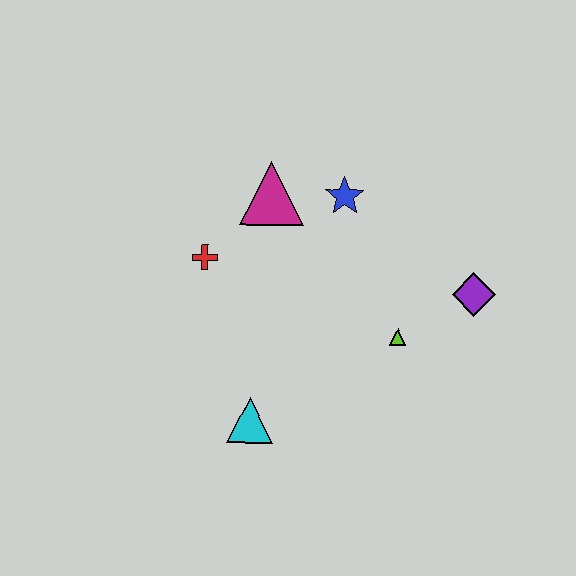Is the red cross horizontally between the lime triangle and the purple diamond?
No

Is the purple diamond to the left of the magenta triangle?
No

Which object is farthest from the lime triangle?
The red cross is farthest from the lime triangle.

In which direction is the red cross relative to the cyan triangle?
The red cross is above the cyan triangle.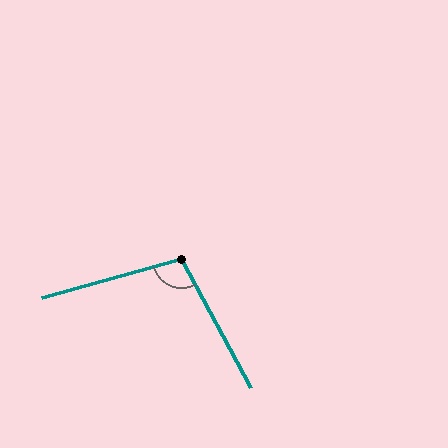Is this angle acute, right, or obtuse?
It is obtuse.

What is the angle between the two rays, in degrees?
Approximately 102 degrees.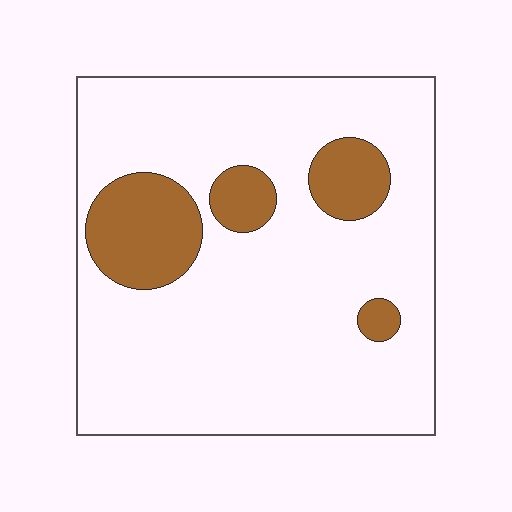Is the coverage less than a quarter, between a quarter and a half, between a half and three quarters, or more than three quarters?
Less than a quarter.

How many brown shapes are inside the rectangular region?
4.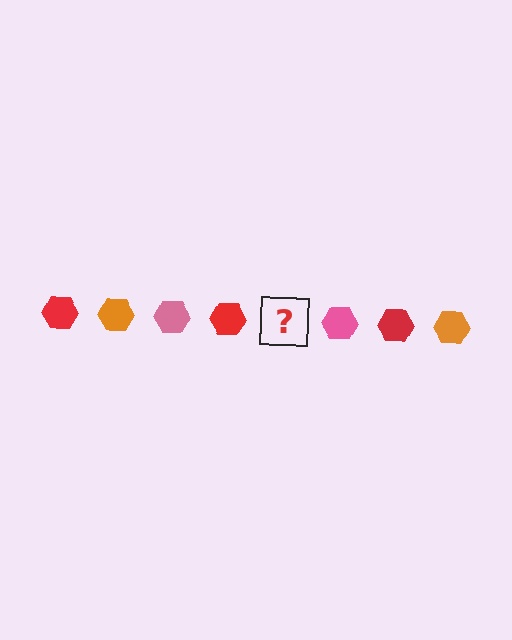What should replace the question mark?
The question mark should be replaced with an orange hexagon.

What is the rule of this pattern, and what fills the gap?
The rule is that the pattern cycles through red, orange, pink hexagons. The gap should be filled with an orange hexagon.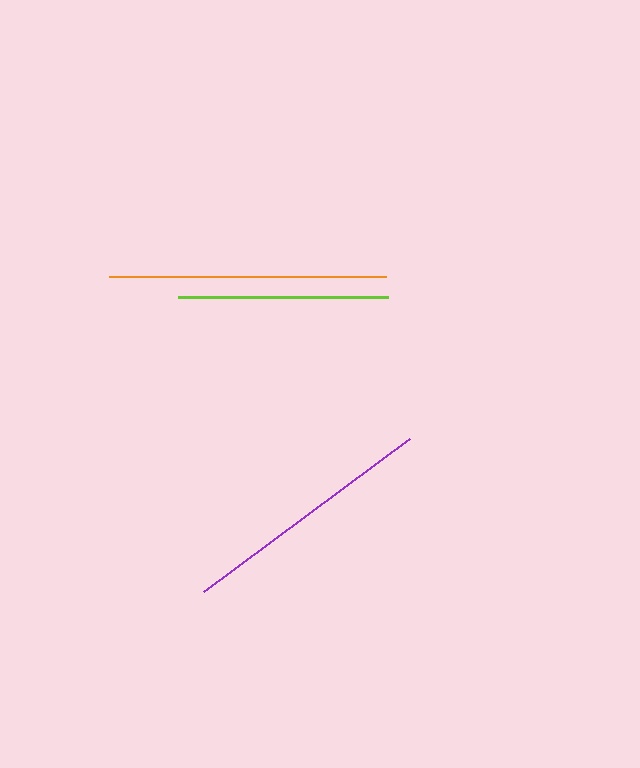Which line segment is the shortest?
The lime line is the shortest at approximately 211 pixels.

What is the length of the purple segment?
The purple segment is approximately 257 pixels long.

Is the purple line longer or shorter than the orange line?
The orange line is longer than the purple line.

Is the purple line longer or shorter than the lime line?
The purple line is longer than the lime line.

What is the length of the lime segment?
The lime segment is approximately 211 pixels long.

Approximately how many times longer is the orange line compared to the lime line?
The orange line is approximately 1.3 times the length of the lime line.